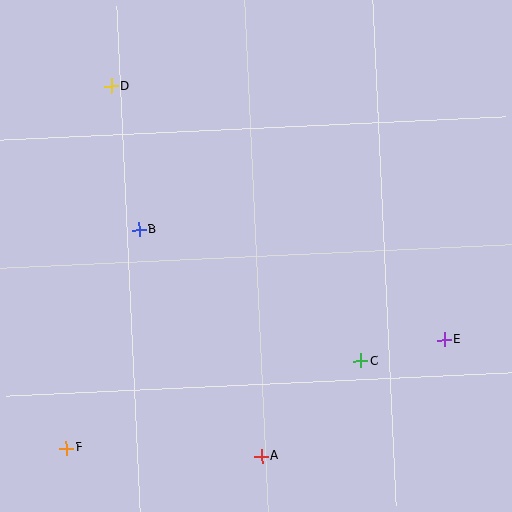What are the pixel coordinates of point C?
Point C is at (361, 361).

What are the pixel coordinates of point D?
Point D is at (111, 86).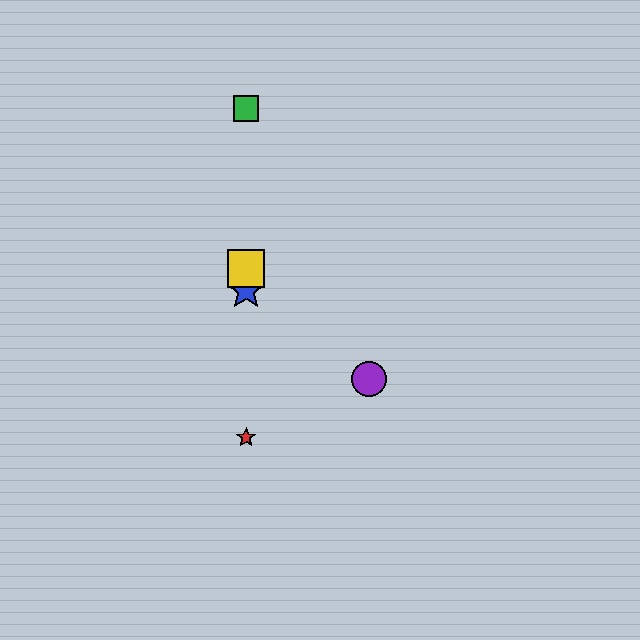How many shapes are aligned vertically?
4 shapes (the red star, the blue star, the green square, the yellow square) are aligned vertically.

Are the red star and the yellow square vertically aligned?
Yes, both are at x≈246.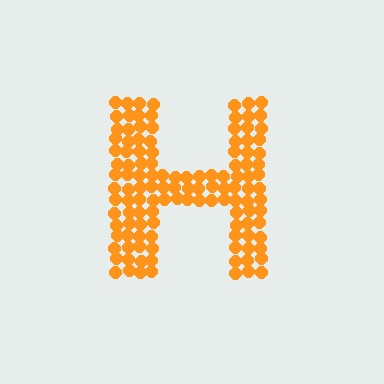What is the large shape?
The large shape is the letter H.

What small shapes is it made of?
It is made of small circles.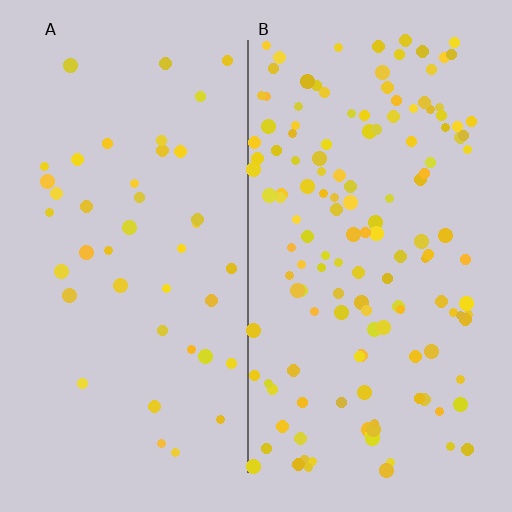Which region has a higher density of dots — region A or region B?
B (the right).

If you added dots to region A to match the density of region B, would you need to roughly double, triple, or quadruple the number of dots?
Approximately triple.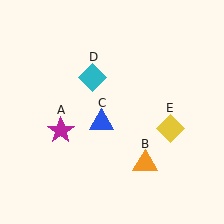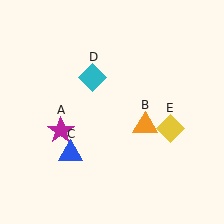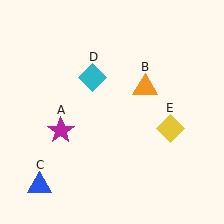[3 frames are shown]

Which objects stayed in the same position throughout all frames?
Magenta star (object A) and cyan diamond (object D) and yellow diamond (object E) remained stationary.